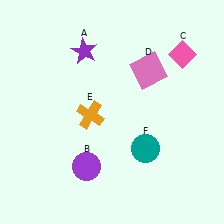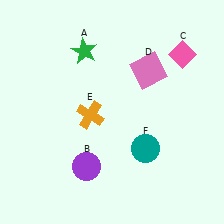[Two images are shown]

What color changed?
The star (A) changed from purple in Image 1 to green in Image 2.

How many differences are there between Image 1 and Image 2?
There is 1 difference between the two images.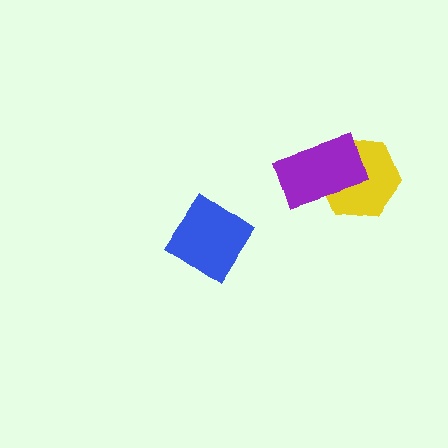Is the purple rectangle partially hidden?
No, no other shape covers it.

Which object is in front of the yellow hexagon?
The purple rectangle is in front of the yellow hexagon.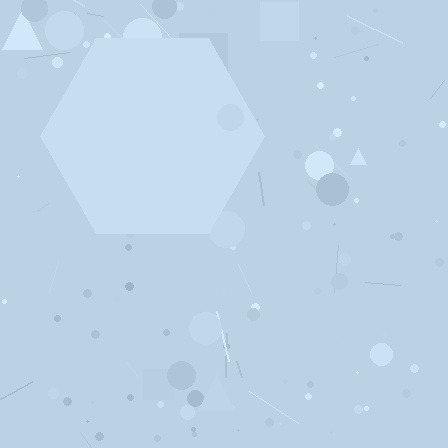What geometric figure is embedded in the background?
A hexagon is embedded in the background.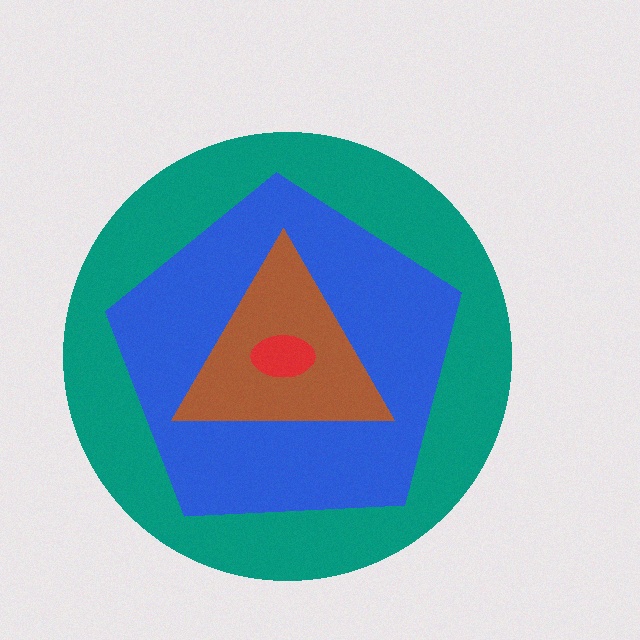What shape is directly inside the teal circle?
The blue pentagon.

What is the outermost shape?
The teal circle.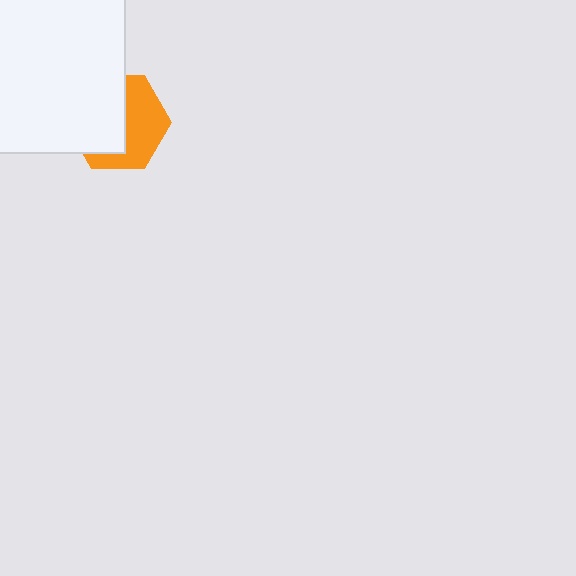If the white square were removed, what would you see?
You would see the complete orange hexagon.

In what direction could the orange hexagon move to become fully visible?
The orange hexagon could move right. That would shift it out from behind the white square entirely.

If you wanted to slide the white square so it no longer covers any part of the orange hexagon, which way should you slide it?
Slide it left — that is the most direct way to separate the two shapes.